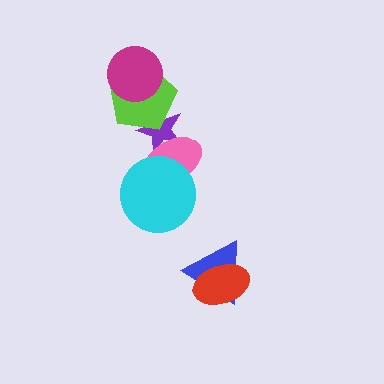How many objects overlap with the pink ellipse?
2 objects overlap with the pink ellipse.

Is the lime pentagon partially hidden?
Yes, it is partially covered by another shape.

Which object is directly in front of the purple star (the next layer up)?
The lime pentagon is directly in front of the purple star.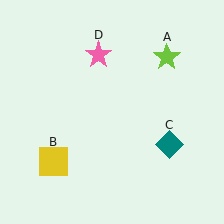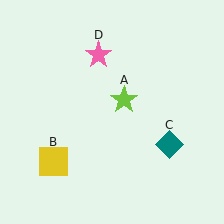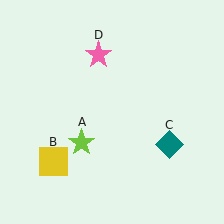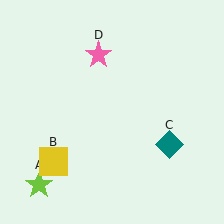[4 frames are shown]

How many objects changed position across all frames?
1 object changed position: lime star (object A).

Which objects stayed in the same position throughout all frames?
Yellow square (object B) and teal diamond (object C) and pink star (object D) remained stationary.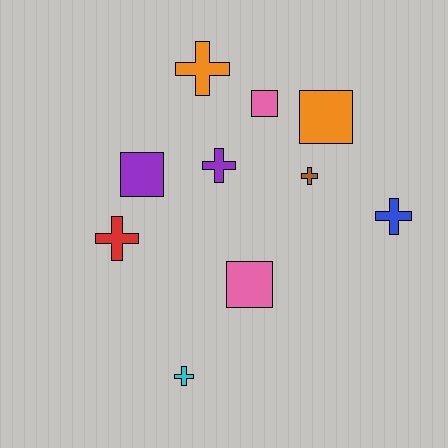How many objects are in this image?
There are 10 objects.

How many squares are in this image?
There are 4 squares.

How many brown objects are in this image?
There is 1 brown object.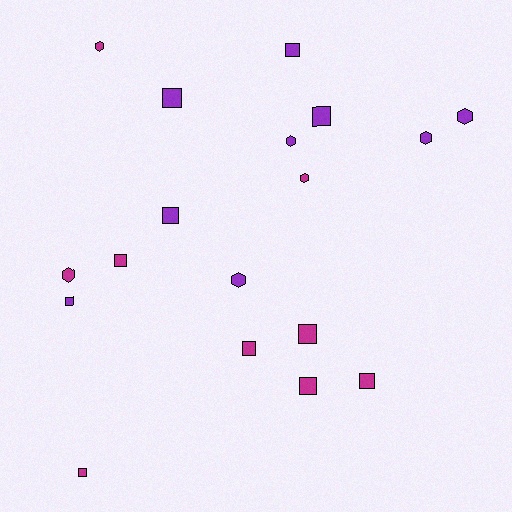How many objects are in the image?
There are 18 objects.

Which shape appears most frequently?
Square, with 11 objects.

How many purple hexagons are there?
There are 4 purple hexagons.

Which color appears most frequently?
Purple, with 9 objects.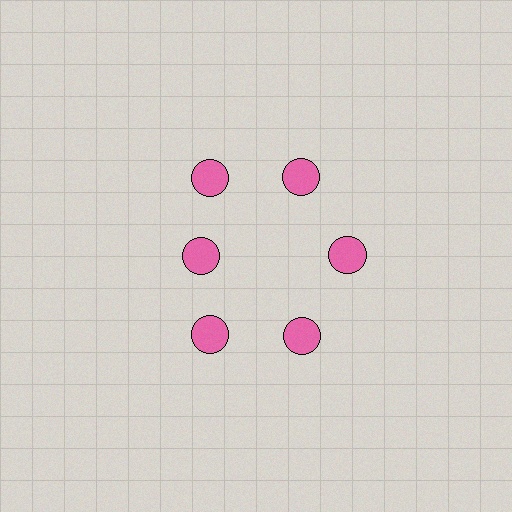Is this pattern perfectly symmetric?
No. The 6 pink circles are arranged in a ring, but one element near the 9 o'clock position is pulled inward toward the center, breaking the 6-fold rotational symmetry.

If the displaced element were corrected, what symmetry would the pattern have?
It would have 6-fold rotational symmetry — the pattern would map onto itself every 60 degrees.